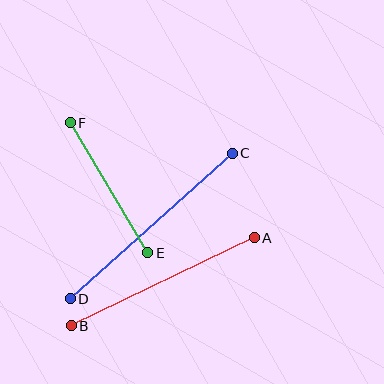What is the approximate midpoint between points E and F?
The midpoint is at approximately (109, 188) pixels.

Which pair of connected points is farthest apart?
Points C and D are farthest apart.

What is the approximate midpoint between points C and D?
The midpoint is at approximately (151, 226) pixels.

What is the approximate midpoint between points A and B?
The midpoint is at approximately (163, 282) pixels.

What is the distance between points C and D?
The distance is approximately 218 pixels.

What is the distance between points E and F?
The distance is approximately 151 pixels.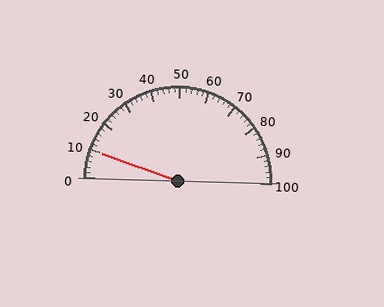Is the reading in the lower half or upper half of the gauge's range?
The reading is in the lower half of the range (0 to 100).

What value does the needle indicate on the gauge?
The needle indicates approximately 10.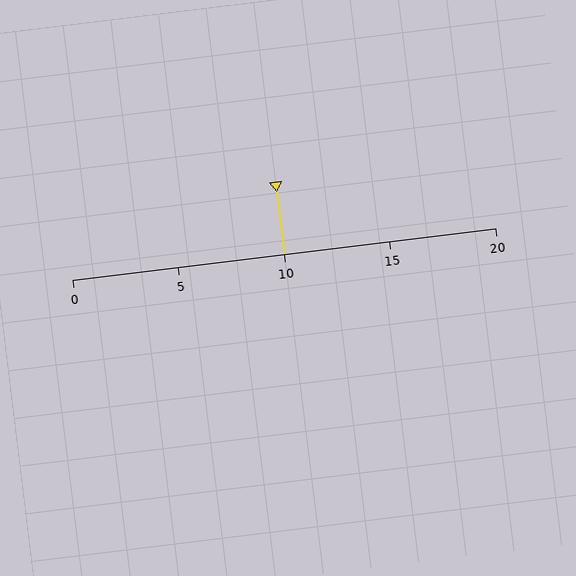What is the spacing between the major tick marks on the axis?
The major ticks are spaced 5 apart.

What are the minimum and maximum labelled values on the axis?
The axis runs from 0 to 20.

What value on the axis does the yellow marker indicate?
The marker indicates approximately 10.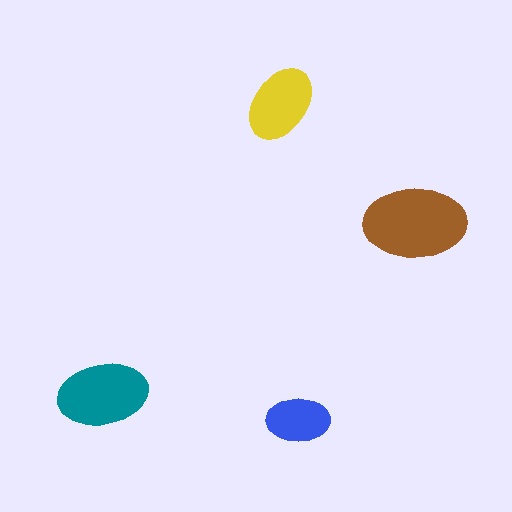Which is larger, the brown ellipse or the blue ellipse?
The brown one.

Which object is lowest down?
The blue ellipse is bottommost.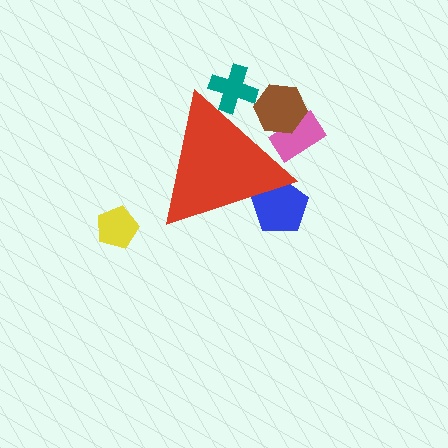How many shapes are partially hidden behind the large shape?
4 shapes are partially hidden.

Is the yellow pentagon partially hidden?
No, the yellow pentagon is fully visible.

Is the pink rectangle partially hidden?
Yes, the pink rectangle is partially hidden behind the red triangle.